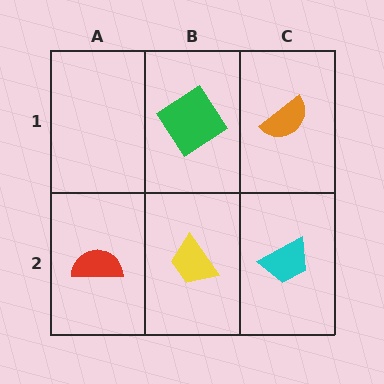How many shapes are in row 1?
2 shapes.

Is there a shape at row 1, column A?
No, that cell is empty.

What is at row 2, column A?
A red semicircle.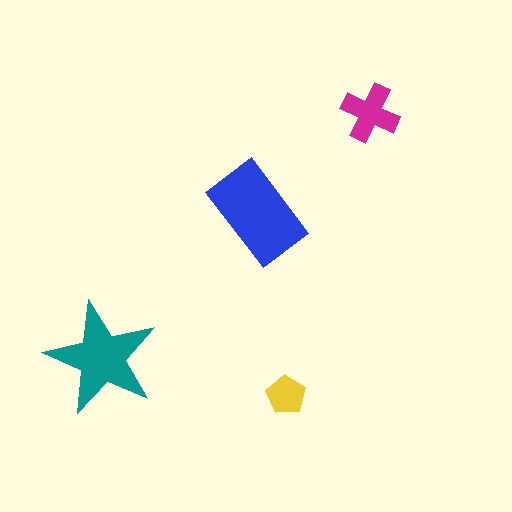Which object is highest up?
The magenta cross is topmost.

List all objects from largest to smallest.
The blue rectangle, the teal star, the magenta cross, the yellow pentagon.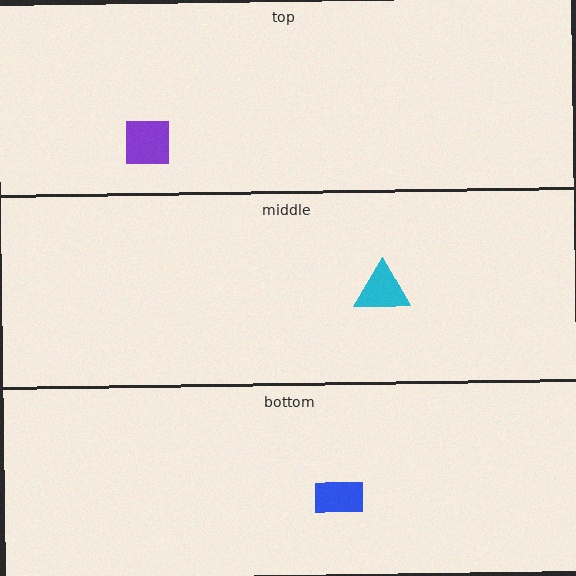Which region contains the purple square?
The top region.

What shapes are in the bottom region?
The blue rectangle.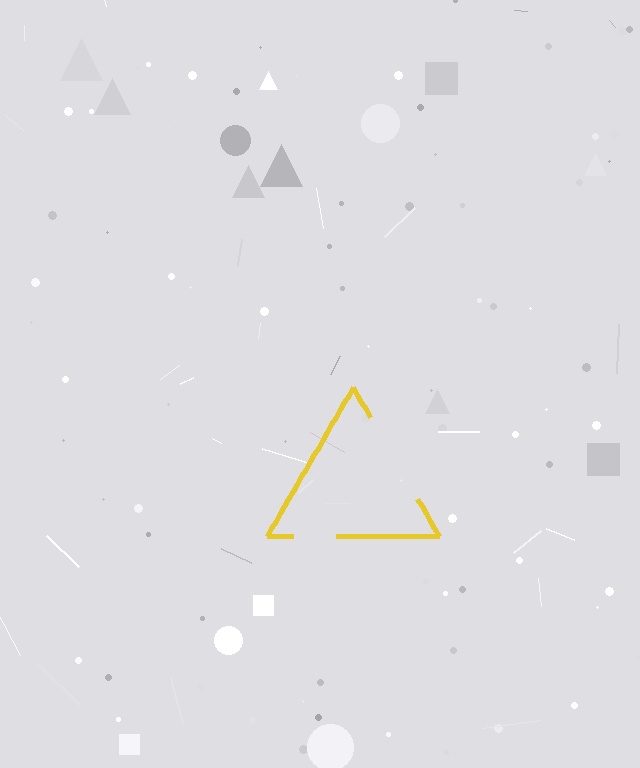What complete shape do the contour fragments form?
The contour fragments form a triangle.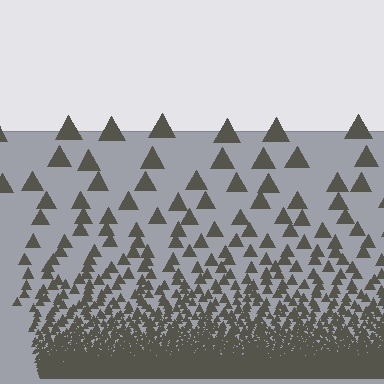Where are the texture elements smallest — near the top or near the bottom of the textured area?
Near the bottom.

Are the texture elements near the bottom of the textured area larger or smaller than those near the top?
Smaller. The gradient is inverted — elements near the bottom are smaller and denser.